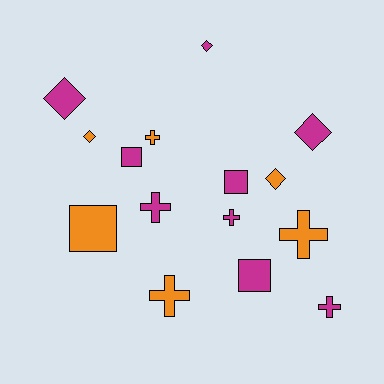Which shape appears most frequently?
Cross, with 6 objects.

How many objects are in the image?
There are 15 objects.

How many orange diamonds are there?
There are 2 orange diamonds.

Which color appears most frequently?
Magenta, with 9 objects.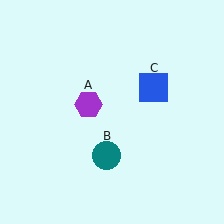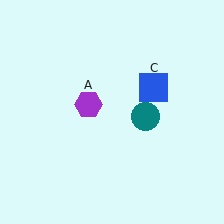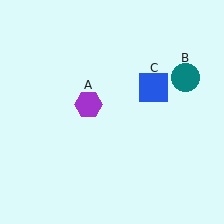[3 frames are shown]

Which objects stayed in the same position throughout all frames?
Purple hexagon (object A) and blue square (object C) remained stationary.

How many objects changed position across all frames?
1 object changed position: teal circle (object B).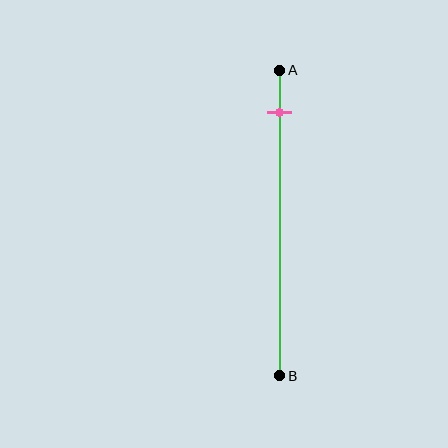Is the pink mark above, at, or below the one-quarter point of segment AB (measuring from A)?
The pink mark is above the one-quarter point of segment AB.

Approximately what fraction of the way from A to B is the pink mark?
The pink mark is approximately 15% of the way from A to B.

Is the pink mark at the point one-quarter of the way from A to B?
No, the mark is at about 15% from A, not at the 25% one-quarter point.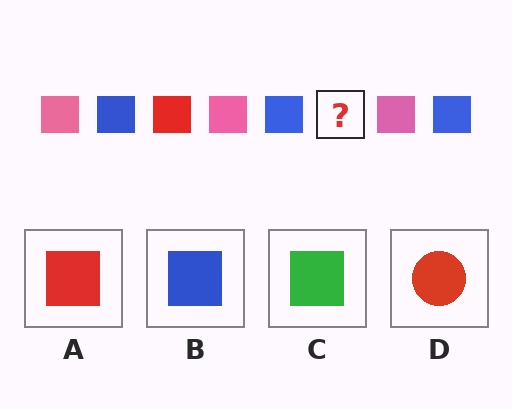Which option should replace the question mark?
Option A.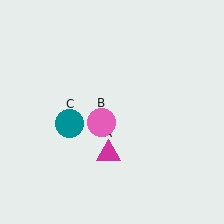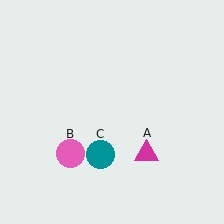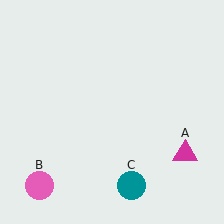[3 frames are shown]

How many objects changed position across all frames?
3 objects changed position: magenta triangle (object A), pink circle (object B), teal circle (object C).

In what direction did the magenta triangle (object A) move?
The magenta triangle (object A) moved right.